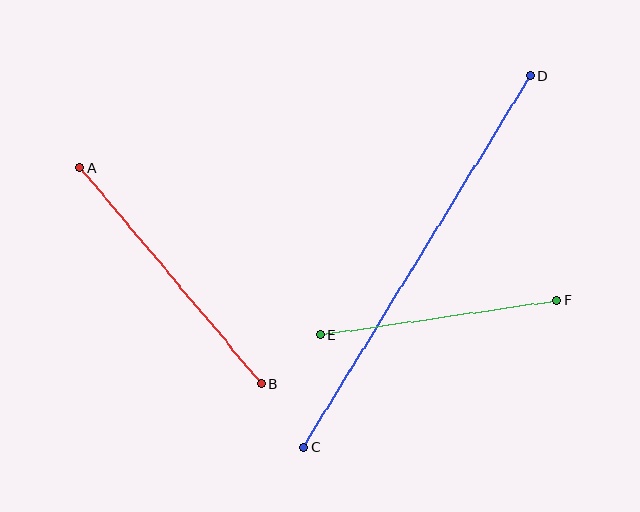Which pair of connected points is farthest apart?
Points C and D are farthest apart.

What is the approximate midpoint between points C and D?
The midpoint is at approximately (417, 261) pixels.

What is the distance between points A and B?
The distance is approximately 282 pixels.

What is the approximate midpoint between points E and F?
The midpoint is at approximately (439, 317) pixels.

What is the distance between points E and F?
The distance is approximately 240 pixels.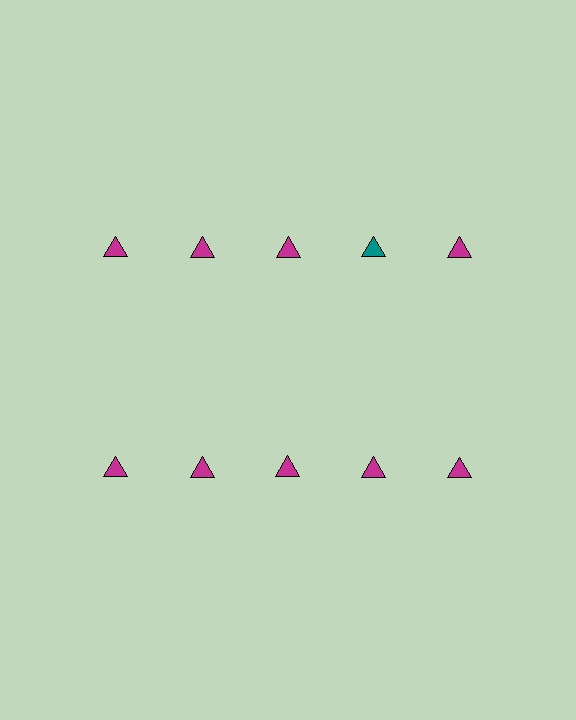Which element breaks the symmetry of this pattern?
The teal triangle in the top row, second from right column breaks the symmetry. All other shapes are magenta triangles.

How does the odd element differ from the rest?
It has a different color: teal instead of magenta.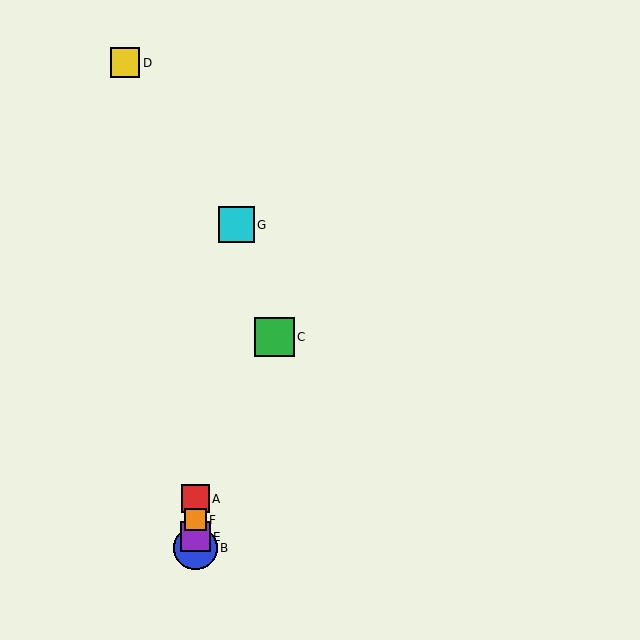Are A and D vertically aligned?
No, A is at x≈195 and D is at x≈125.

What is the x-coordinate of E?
Object E is at x≈195.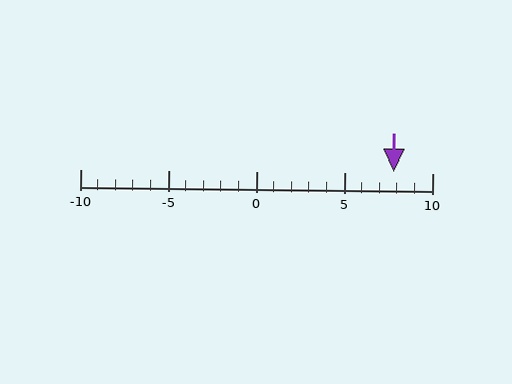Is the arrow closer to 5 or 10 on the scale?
The arrow is closer to 10.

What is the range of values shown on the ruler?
The ruler shows values from -10 to 10.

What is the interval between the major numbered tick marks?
The major tick marks are spaced 5 units apart.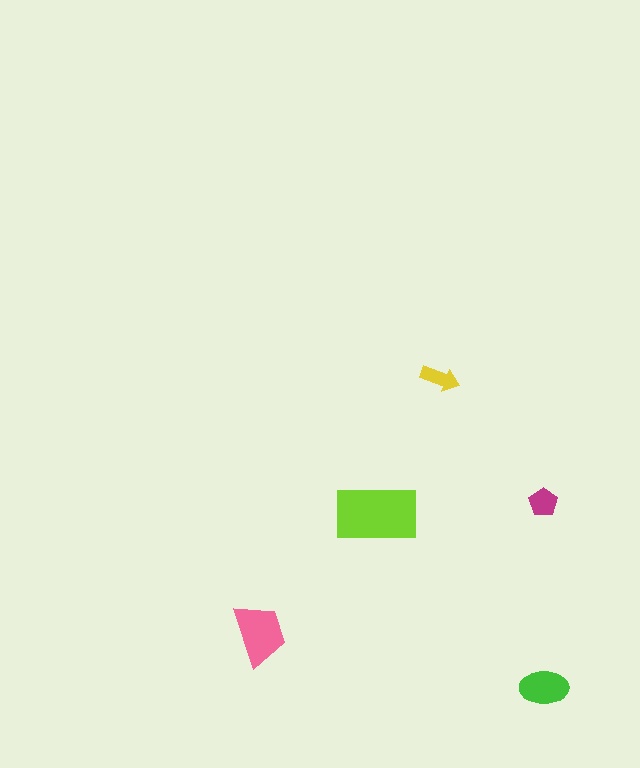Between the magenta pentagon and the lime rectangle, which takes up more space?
The lime rectangle.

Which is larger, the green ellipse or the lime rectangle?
The lime rectangle.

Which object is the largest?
The lime rectangle.